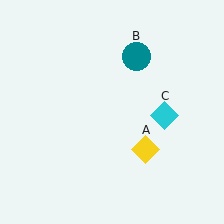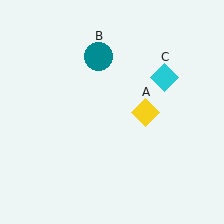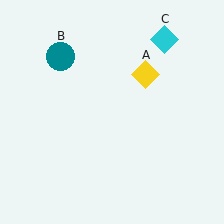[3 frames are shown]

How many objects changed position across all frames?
3 objects changed position: yellow diamond (object A), teal circle (object B), cyan diamond (object C).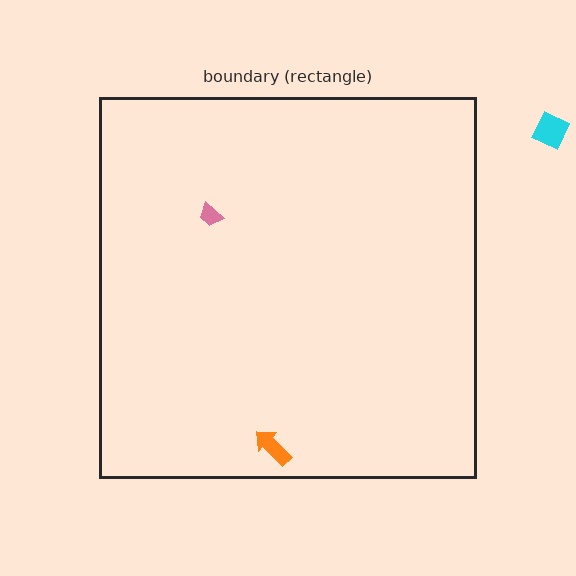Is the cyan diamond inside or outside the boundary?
Outside.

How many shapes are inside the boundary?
2 inside, 1 outside.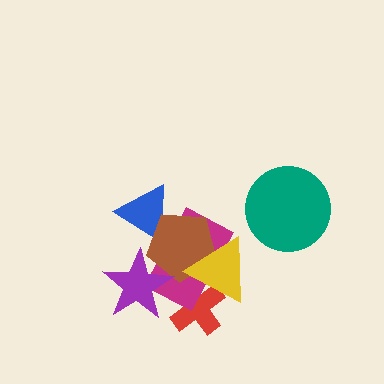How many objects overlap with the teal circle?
0 objects overlap with the teal circle.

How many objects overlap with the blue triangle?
2 objects overlap with the blue triangle.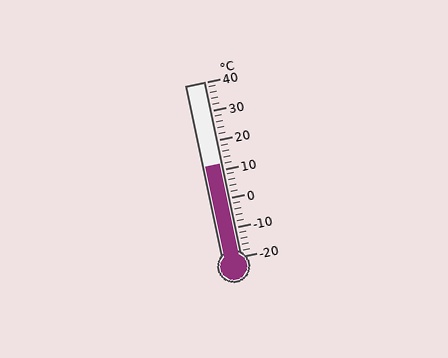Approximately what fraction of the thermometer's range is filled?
The thermometer is filled to approximately 55% of its range.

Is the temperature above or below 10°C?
The temperature is above 10°C.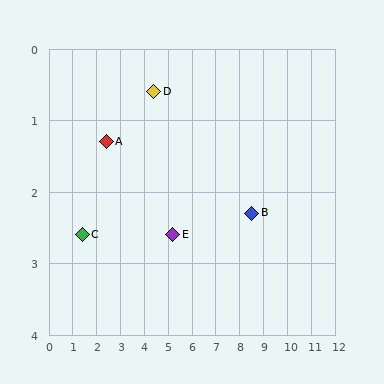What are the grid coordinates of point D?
Point D is at approximately (4.4, 0.6).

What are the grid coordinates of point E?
Point E is at approximately (5.2, 2.6).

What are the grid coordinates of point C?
Point C is at approximately (1.4, 2.6).